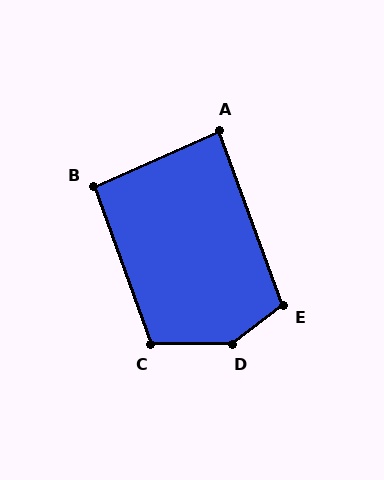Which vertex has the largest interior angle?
D, at approximately 142 degrees.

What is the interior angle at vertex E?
Approximately 108 degrees (obtuse).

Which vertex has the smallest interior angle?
A, at approximately 86 degrees.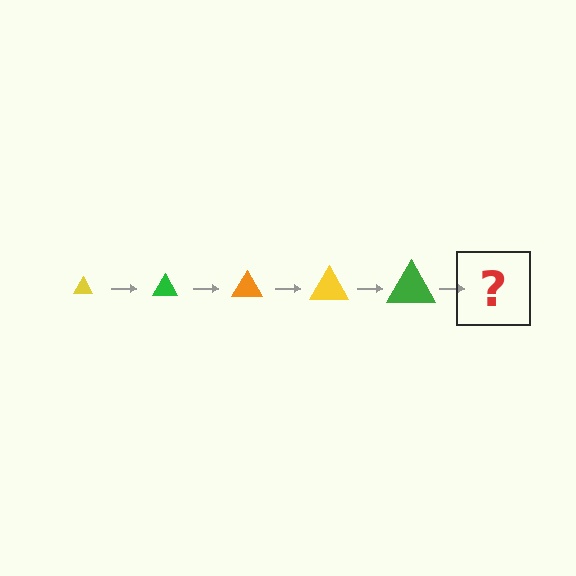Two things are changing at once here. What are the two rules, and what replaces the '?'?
The two rules are that the triangle grows larger each step and the color cycles through yellow, green, and orange. The '?' should be an orange triangle, larger than the previous one.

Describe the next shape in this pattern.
It should be an orange triangle, larger than the previous one.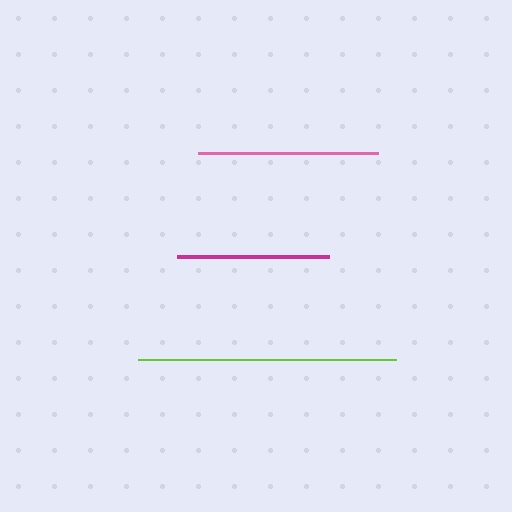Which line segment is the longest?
The lime line is the longest at approximately 258 pixels.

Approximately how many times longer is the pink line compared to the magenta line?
The pink line is approximately 1.2 times the length of the magenta line.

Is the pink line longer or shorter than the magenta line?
The pink line is longer than the magenta line.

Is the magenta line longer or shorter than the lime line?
The lime line is longer than the magenta line.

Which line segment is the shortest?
The magenta line is the shortest at approximately 152 pixels.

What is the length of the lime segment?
The lime segment is approximately 258 pixels long.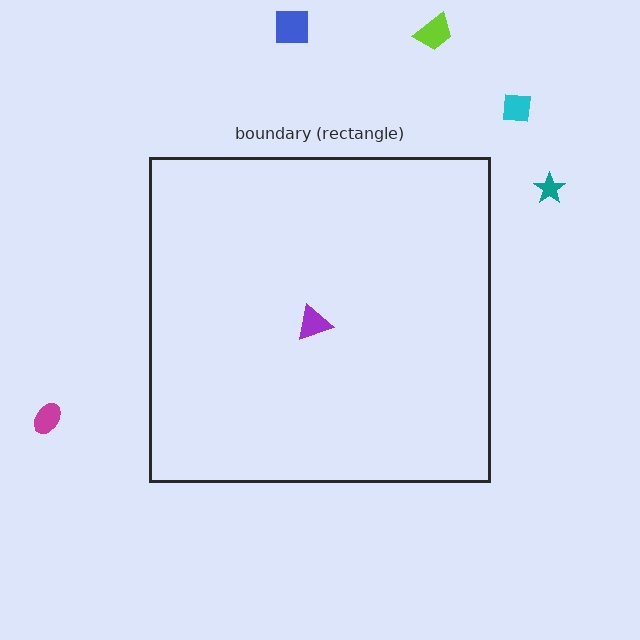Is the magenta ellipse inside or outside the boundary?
Outside.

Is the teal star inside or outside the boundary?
Outside.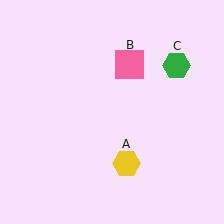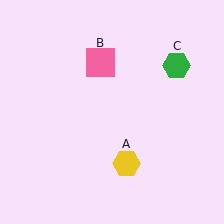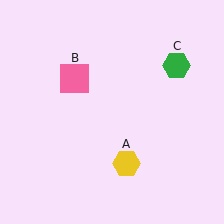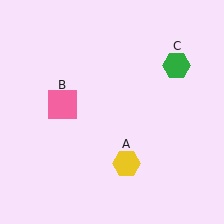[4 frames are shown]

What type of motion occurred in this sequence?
The pink square (object B) rotated counterclockwise around the center of the scene.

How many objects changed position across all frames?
1 object changed position: pink square (object B).